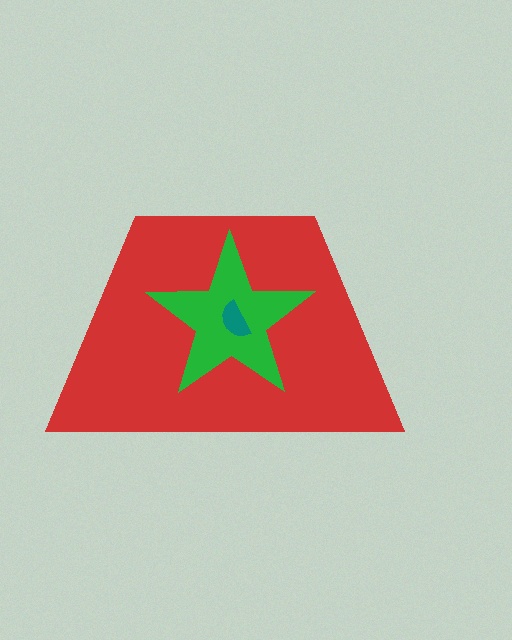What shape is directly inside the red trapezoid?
The green star.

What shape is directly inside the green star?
The teal semicircle.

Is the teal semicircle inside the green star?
Yes.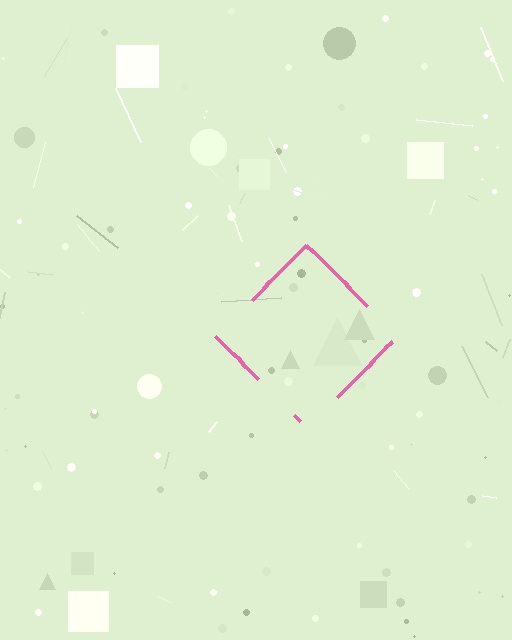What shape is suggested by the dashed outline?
The dashed outline suggests a diamond.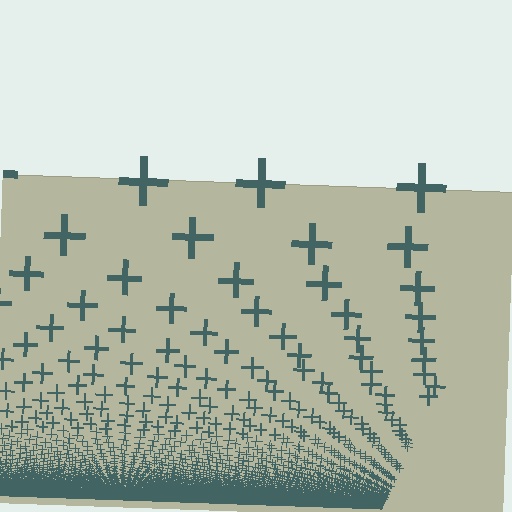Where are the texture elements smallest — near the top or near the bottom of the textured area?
Near the bottom.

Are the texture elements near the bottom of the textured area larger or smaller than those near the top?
Smaller. The gradient is inverted — elements near the bottom are smaller and denser.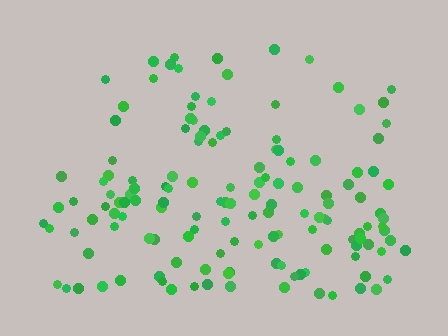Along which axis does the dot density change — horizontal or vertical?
Vertical.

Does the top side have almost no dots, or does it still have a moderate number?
Still a moderate number, just noticeably fewer than the bottom.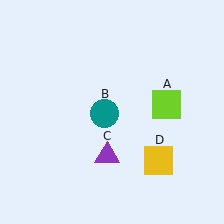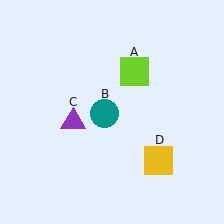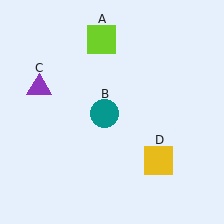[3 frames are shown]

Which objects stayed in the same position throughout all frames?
Teal circle (object B) and yellow square (object D) remained stationary.